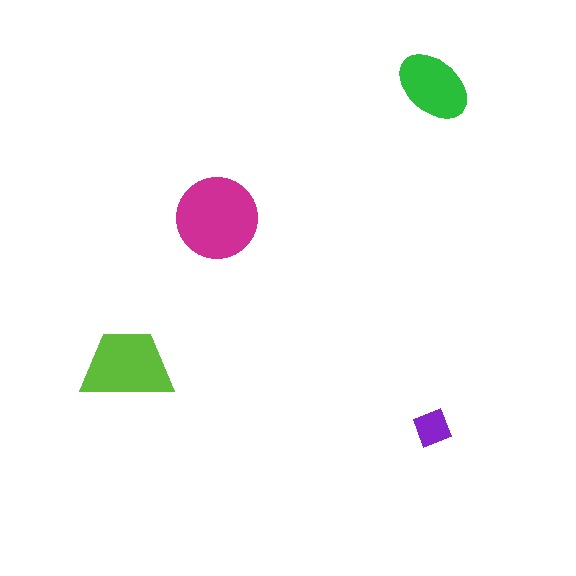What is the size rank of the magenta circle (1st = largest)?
1st.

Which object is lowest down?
The purple diamond is bottommost.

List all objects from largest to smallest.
The magenta circle, the lime trapezoid, the green ellipse, the purple diamond.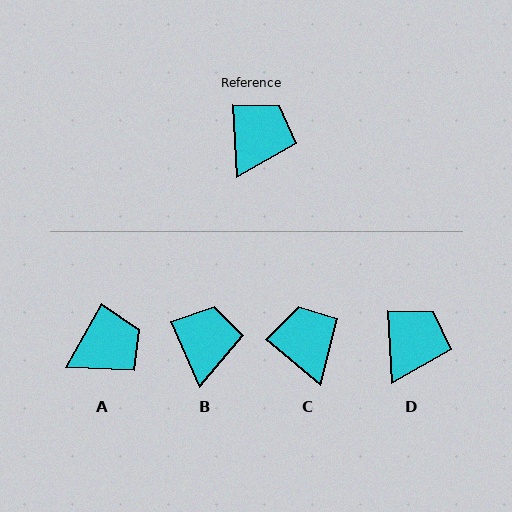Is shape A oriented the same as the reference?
No, it is off by about 32 degrees.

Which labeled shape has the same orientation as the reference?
D.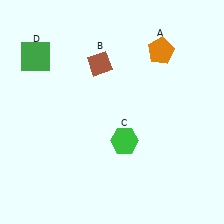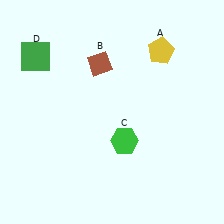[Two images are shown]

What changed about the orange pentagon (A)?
In Image 1, A is orange. In Image 2, it changed to yellow.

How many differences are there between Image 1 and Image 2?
There is 1 difference between the two images.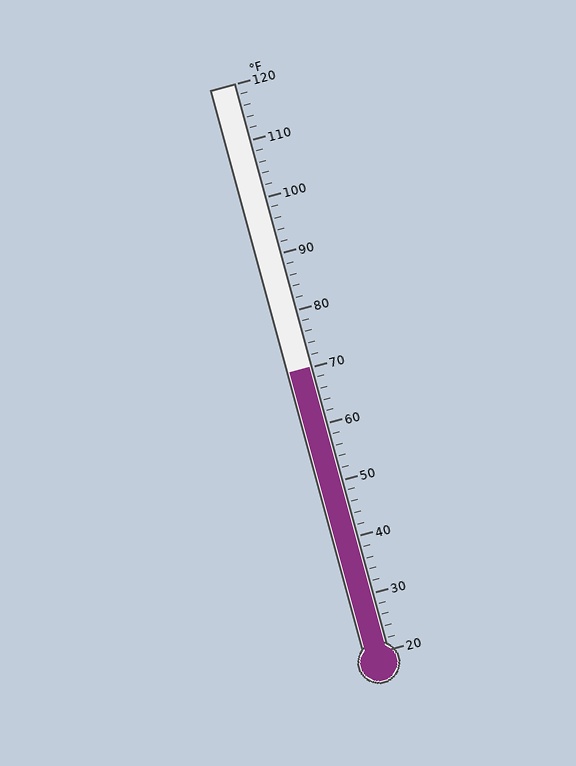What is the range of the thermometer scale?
The thermometer scale ranges from 20°F to 120°F.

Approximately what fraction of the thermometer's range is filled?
The thermometer is filled to approximately 50% of its range.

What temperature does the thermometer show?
The thermometer shows approximately 70°F.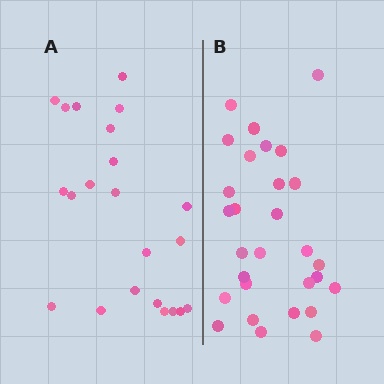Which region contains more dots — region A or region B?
Region B (the right region) has more dots.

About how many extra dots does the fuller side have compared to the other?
Region B has roughly 8 or so more dots than region A.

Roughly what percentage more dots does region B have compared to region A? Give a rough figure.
About 30% more.